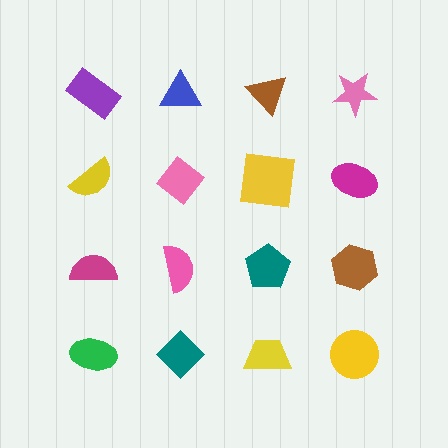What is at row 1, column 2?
A blue triangle.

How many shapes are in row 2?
4 shapes.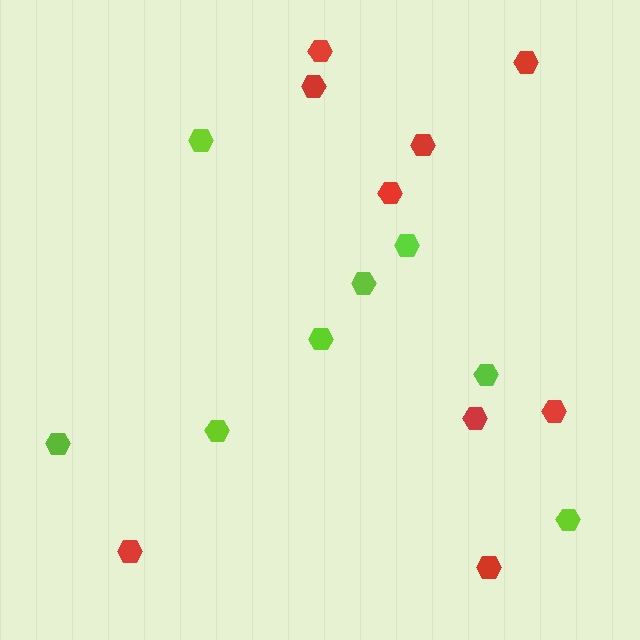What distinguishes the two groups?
There are 2 groups: one group of red hexagons (9) and one group of lime hexagons (8).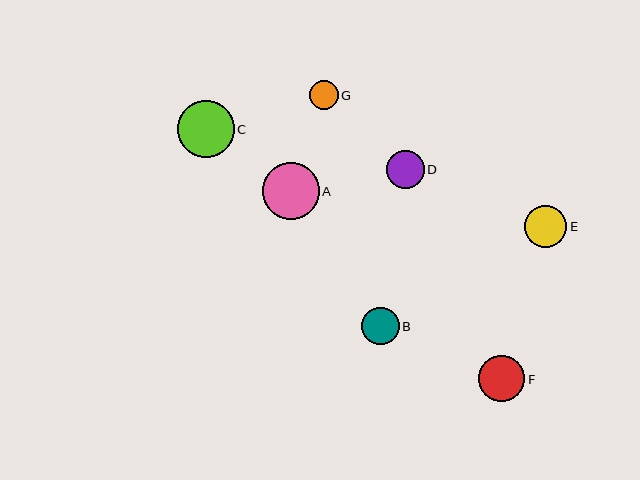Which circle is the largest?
Circle C is the largest with a size of approximately 57 pixels.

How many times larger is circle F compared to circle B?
Circle F is approximately 1.2 times the size of circle B.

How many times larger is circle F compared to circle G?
Circle F is approximately 1.6 times the size of circle G.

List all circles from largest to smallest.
From largest to smallest: C, A, F, E, D, B, G.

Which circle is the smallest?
Circle G is the smallest with a size of approximately 29 pixels.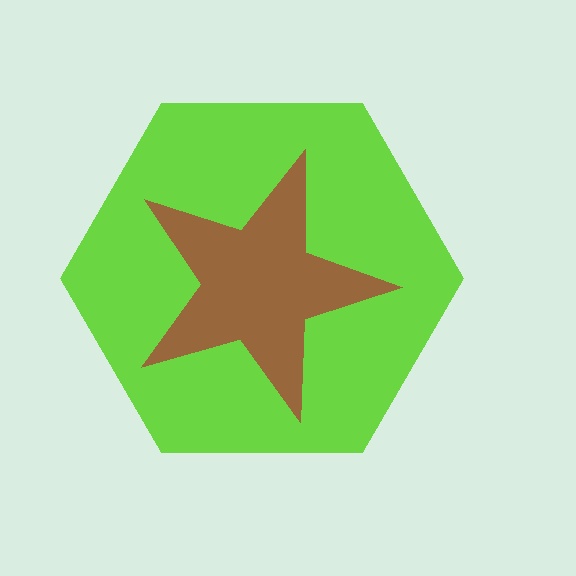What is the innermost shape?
The brown star.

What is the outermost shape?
The lime hexagon.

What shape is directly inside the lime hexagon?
The brown star.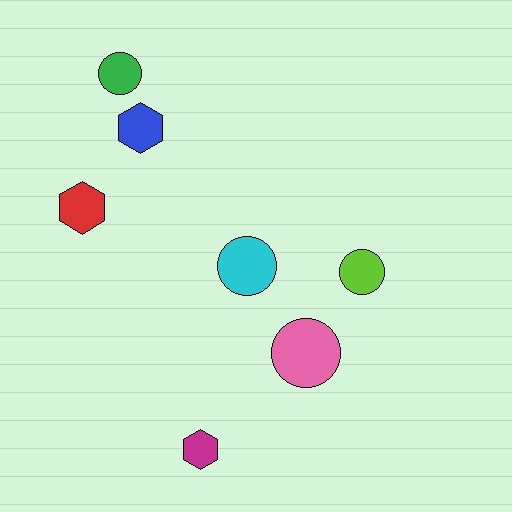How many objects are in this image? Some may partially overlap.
There are 7 objects.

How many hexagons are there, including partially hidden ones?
There are 3 hexagons.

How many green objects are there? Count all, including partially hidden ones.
There is 1 green object.